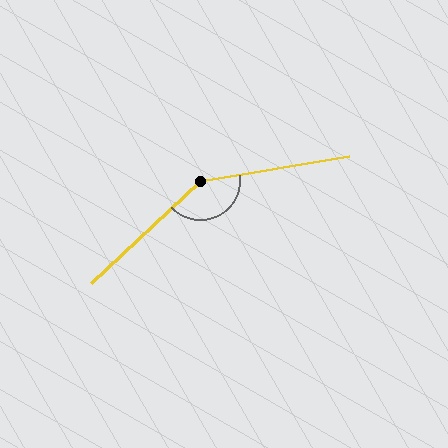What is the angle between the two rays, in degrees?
Approximately 146 degrees.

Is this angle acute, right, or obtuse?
It is obtuse.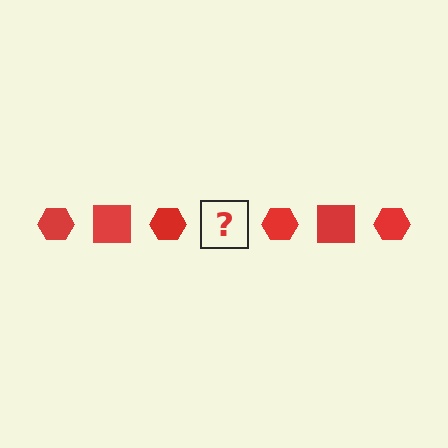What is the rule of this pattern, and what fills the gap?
The rule is that the pattern cycles through hexagon, square shapes in red. The gap should be filled with a red square.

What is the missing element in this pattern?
The missing element is a red square.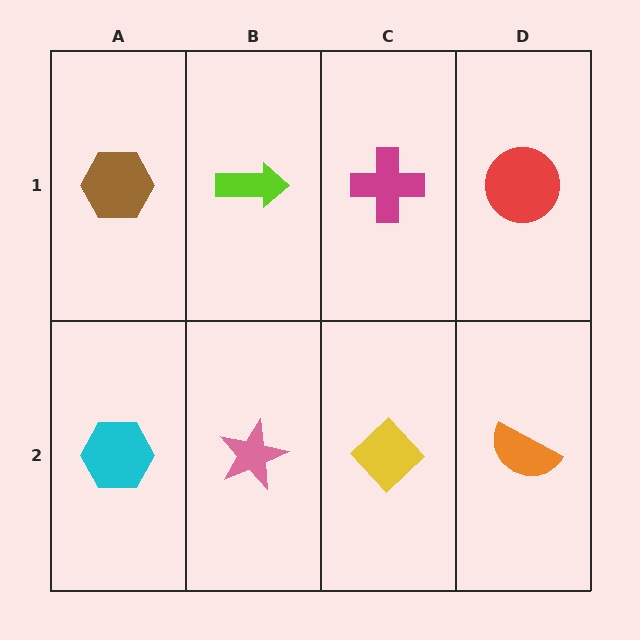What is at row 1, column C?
A magenta cross.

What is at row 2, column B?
A pink star.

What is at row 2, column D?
An orange semicircle.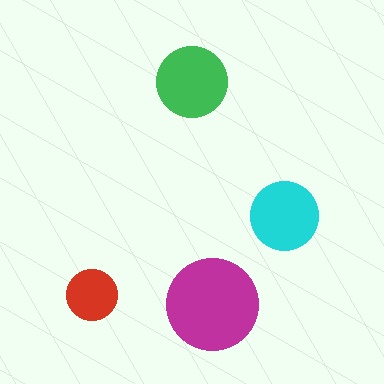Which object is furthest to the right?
The cyan circle is rightmost.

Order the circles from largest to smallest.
the magenta one, the green one, the cyan one, the red one.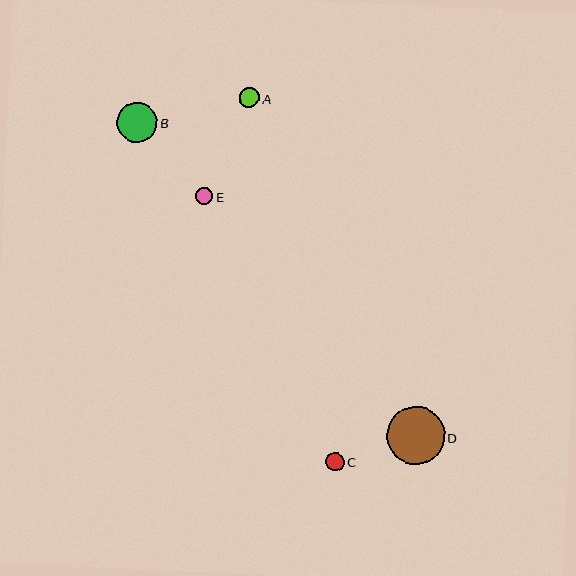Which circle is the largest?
Circle D is the largest with a size of approximately 58 pixels.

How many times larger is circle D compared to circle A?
Circle D is approximately 2.8 times the size of circle A.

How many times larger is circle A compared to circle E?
Circle A is approximately 1.2 times the size of circle E.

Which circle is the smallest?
Circle E is the smallest with a size of approximately 17 pixels.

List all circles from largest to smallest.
From largest to smallest: D, B, A, C, E.